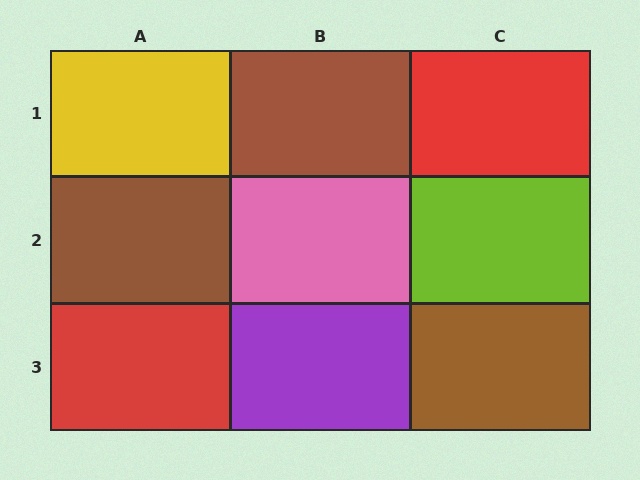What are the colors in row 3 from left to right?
Red, purple, brown.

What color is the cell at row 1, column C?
Red.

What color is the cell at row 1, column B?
Brown.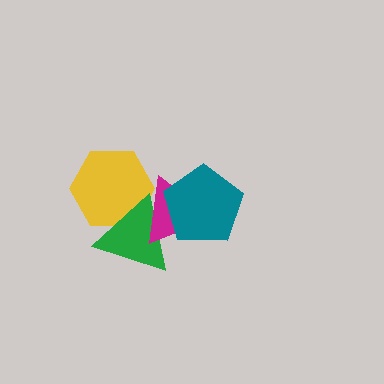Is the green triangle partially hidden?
Yes, it is partially covered by another shape.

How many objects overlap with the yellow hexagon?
2 objects overlap with the yellow hexagon.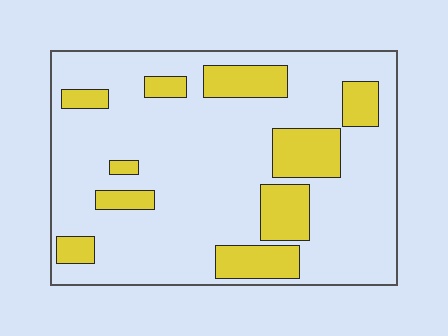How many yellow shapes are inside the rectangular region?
10.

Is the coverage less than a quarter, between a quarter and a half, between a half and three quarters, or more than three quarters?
Less than a quarter.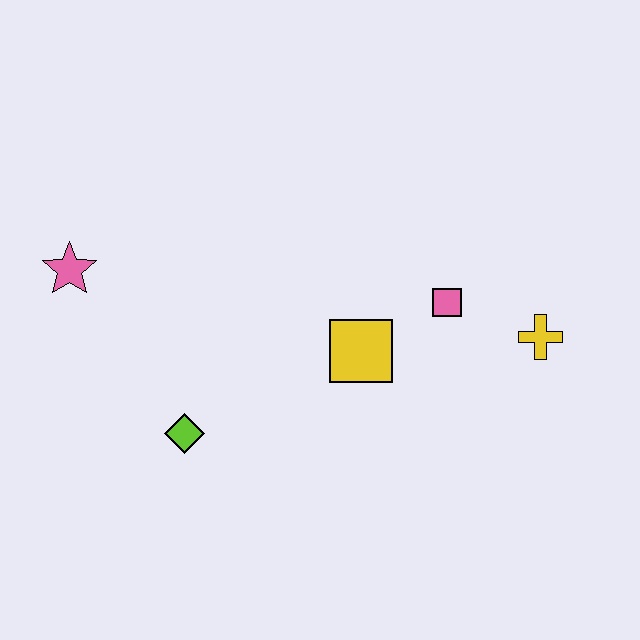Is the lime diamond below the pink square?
Yes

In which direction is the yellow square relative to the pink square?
The yellow square is to the left of the pink square.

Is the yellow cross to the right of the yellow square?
Yes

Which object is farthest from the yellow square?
The pink star is farthest from the yellow square.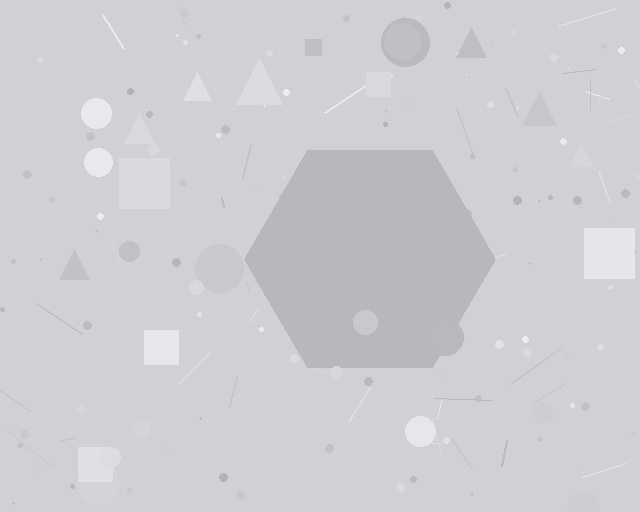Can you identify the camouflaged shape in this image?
The camouflaged shape is a hexagon.